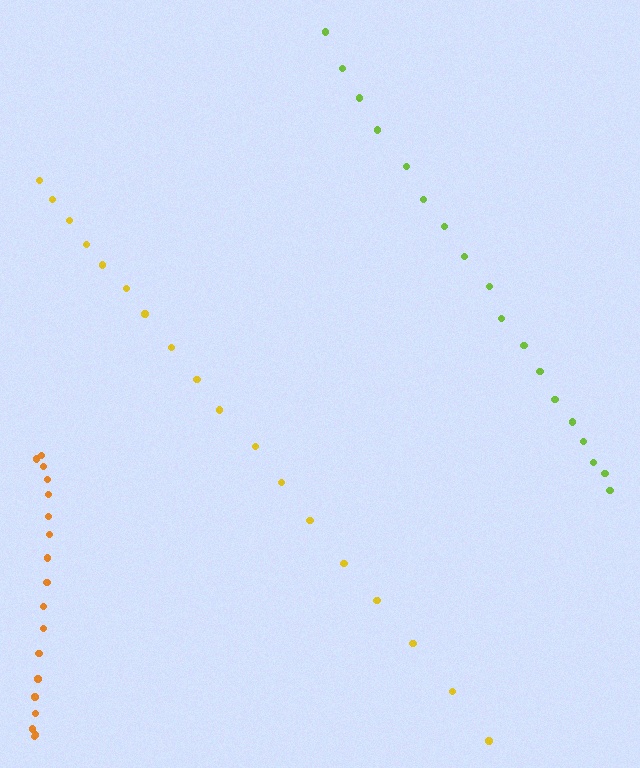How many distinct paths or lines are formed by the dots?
There are 3 distinct paths.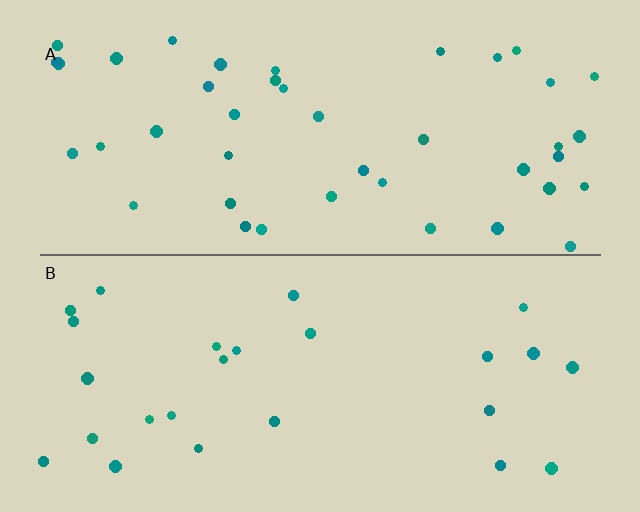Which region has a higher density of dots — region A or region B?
A (the top).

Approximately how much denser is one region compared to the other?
Approximately 1.7× — region A over region B.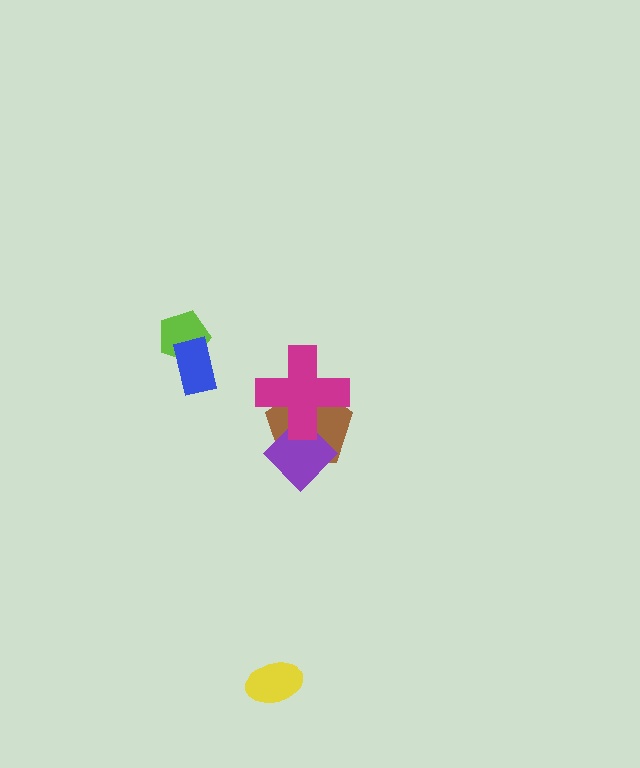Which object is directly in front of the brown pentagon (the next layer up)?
The purple diamond is directly in front of the brown pentagon.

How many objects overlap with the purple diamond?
2 objects overlap with the purple diamond.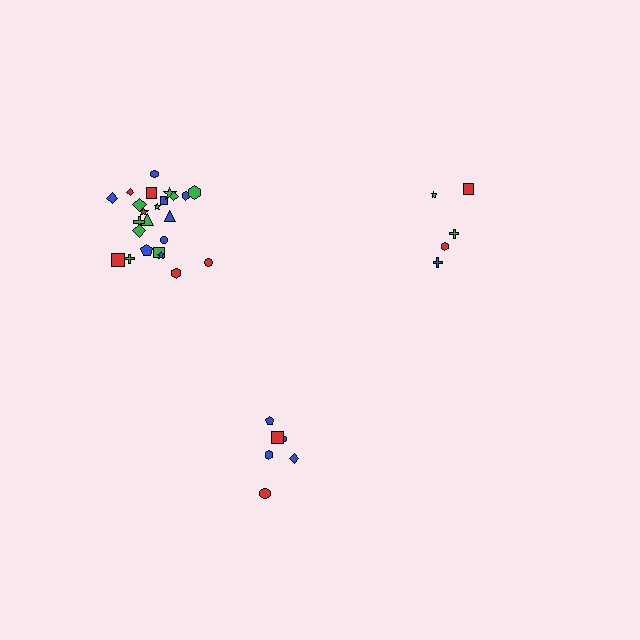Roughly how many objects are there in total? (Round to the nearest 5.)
Roughly 35 objects in total.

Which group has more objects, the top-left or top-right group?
The top-left group.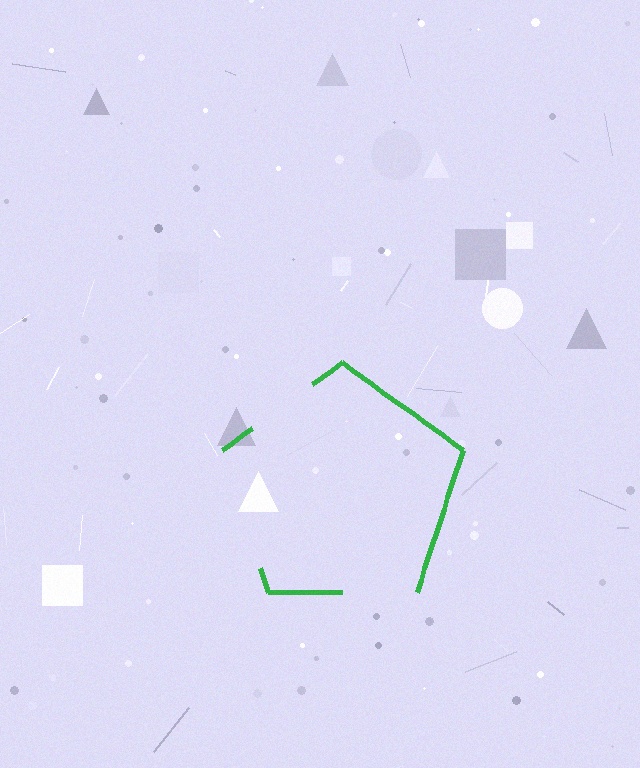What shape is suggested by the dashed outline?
The dashed outline suggests a pentagon.